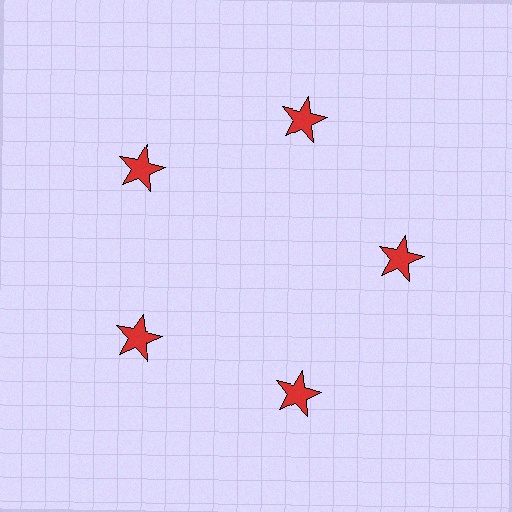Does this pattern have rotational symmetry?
Yes, this pattern has 5-fold rotational symmetry. It looks the same after rotating 72 degrees around the center.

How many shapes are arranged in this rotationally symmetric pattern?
There are 5 shapes, arranged in 5 groups of 1.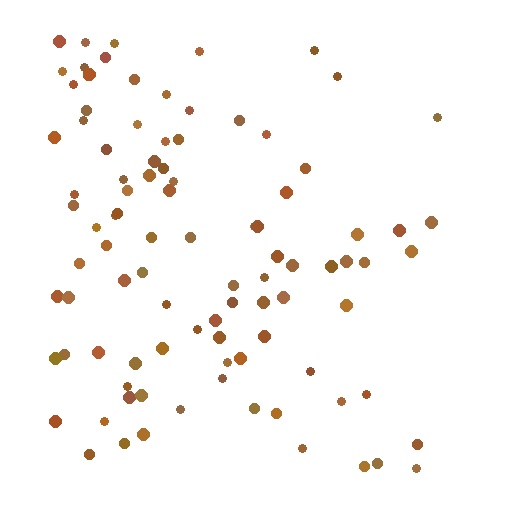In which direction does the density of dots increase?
From right to left, with the left side densest.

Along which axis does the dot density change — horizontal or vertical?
Horizontal.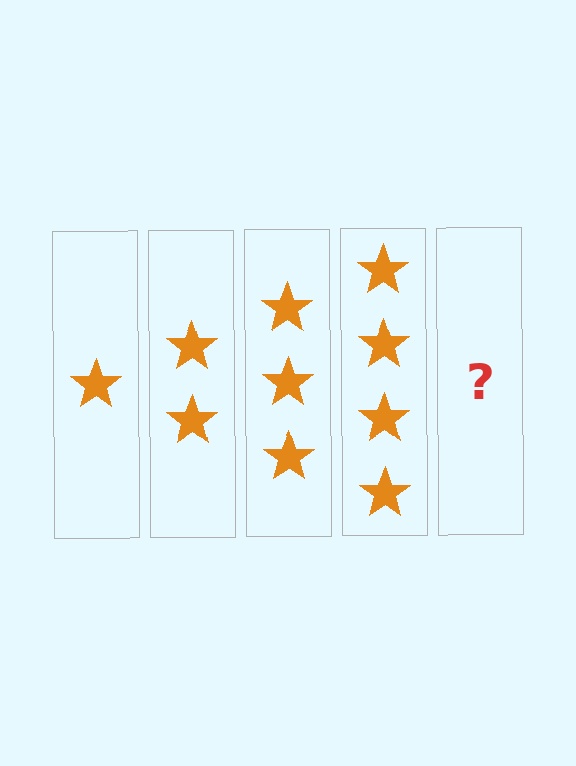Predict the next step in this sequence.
The next step is 5 stars.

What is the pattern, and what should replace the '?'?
The pattern is that each step adds one more star. The '?' should be 5 stars.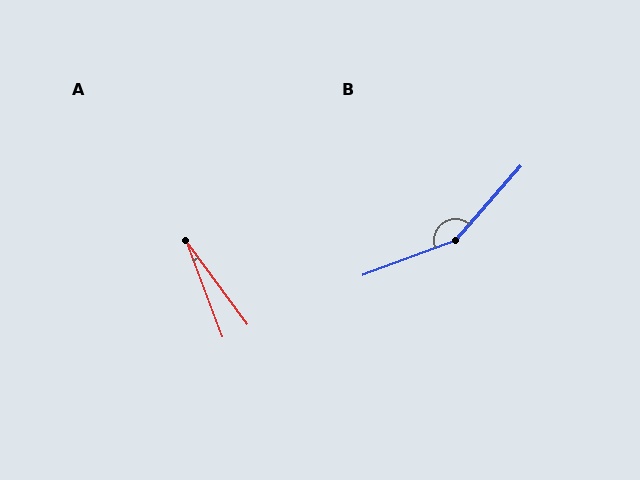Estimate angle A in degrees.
Approximately 16 degrees.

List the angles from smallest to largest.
A (16°), B (151°).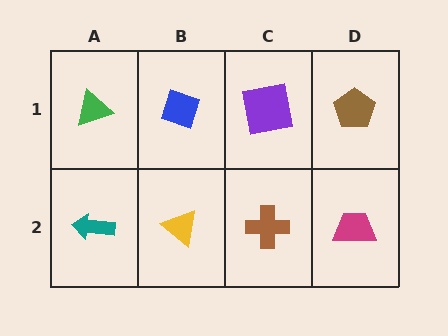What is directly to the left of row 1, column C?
A blue diamond.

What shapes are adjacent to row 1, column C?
A brown cross (row 2, column C), a blue diamond (row 1, column B), a brown pentagon (row 1, column D).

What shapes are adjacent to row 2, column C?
A purple square (row 1, column C), a yellow triangle (row 2, column B), a magenta trapezoid (row 2, column D).